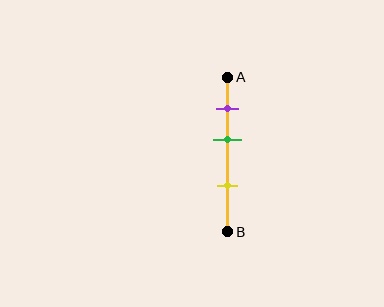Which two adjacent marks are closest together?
The purple and green marks are the closest adjacent pair.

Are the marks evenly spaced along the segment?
Yes, the marks are approximately evenly spaced.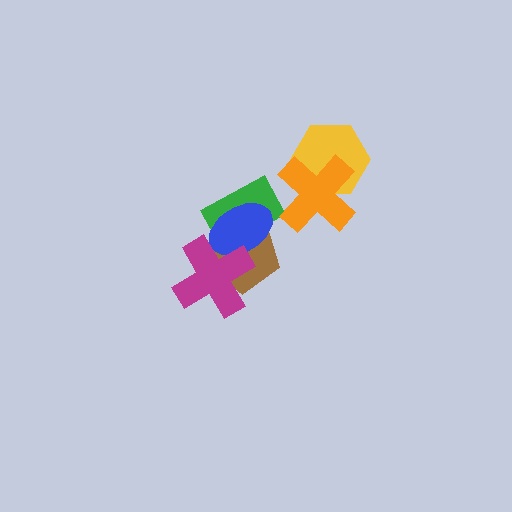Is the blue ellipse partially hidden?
Yes, it is partially covered by another shape.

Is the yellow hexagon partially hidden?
Yes, it is partially covered by another shape.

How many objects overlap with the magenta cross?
2 objects overlap with the magenta cross.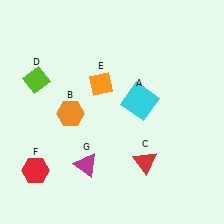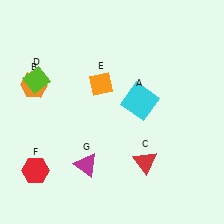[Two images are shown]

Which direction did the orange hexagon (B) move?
The orange hexagon (B) moved left.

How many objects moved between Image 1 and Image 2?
1 object moved between the two images.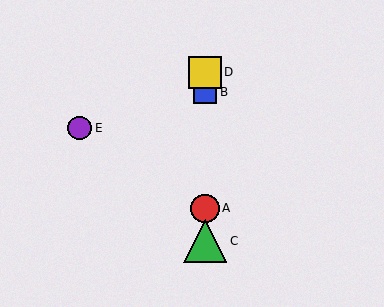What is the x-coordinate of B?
Object B is at x≈205.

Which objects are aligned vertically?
Objects A, B, C, D are aligned vertically.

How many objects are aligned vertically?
4 objects (A, B, C, D) are aligned vertically.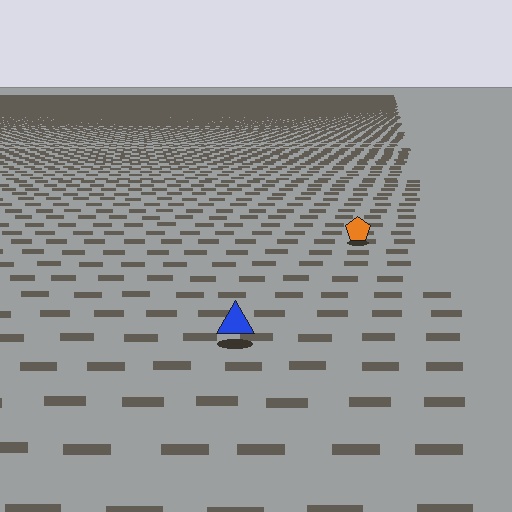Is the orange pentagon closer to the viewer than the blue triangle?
No. The blue triangle is closer — you can tell from the texture gradient: the ground texture is coarser near it.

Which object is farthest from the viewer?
The orange pentagon is farthest from the viewer. It appears smaller and the ground texture around it is denser.